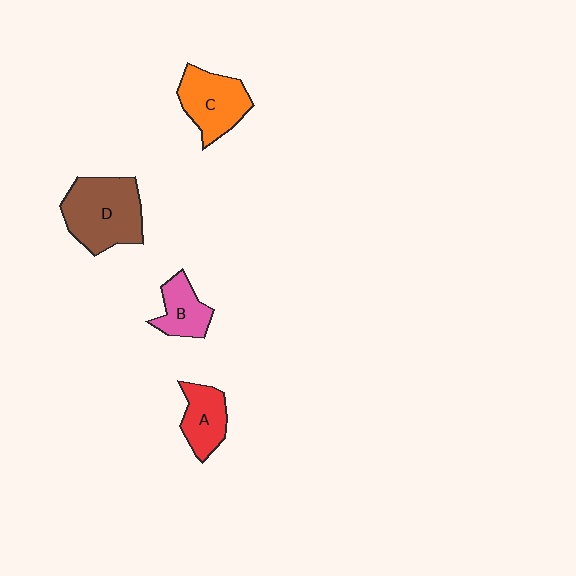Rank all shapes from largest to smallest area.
From largest to smallest: D (brown), C (orange), A (red), B (pink).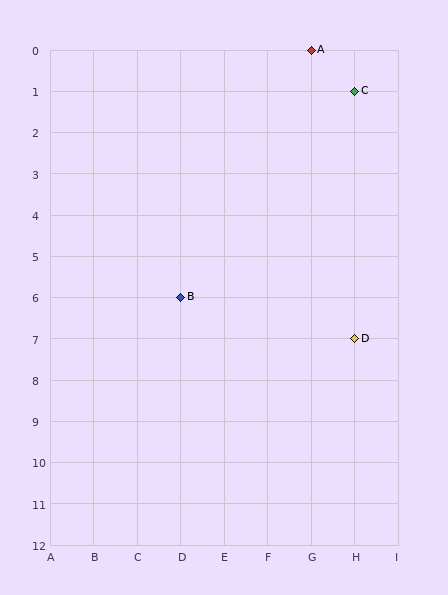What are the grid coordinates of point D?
Point D is at grid coordinates (H, 7).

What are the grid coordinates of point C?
Point C is at grid coordinates (H, 1).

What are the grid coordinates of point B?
Point B is at grid coordinates (D, 6).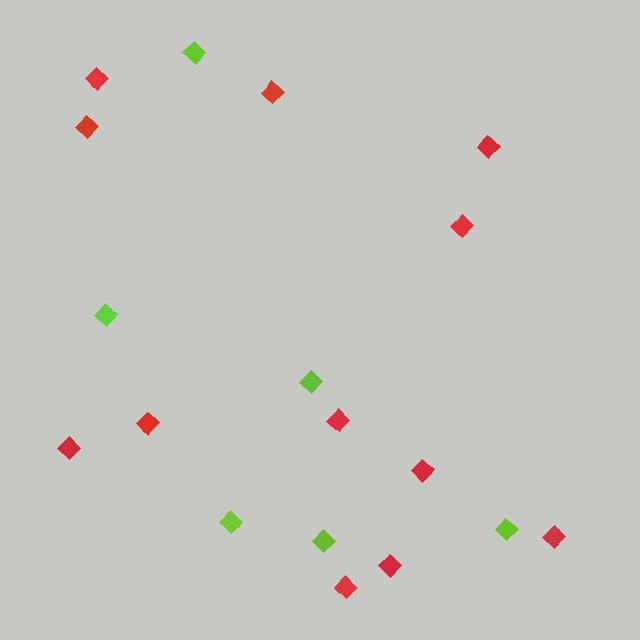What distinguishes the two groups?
There are 2 groups: one group of lime diamonds (6) and one group of red diamonds (12).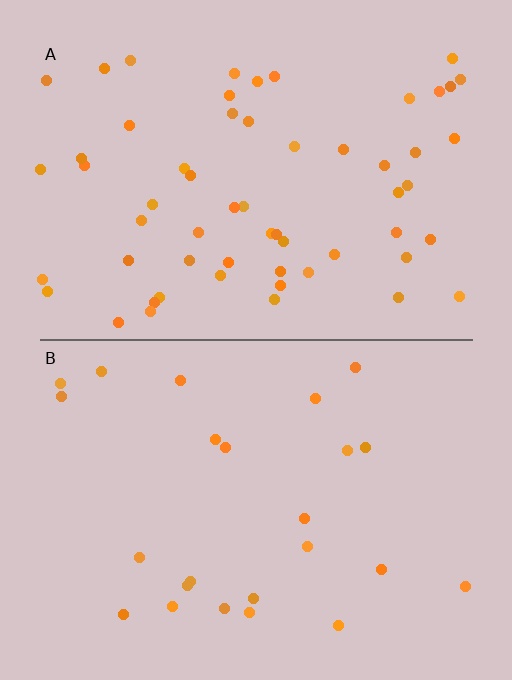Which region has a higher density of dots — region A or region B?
A (the top).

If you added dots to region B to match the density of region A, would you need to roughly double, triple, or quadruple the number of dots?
Approximately double.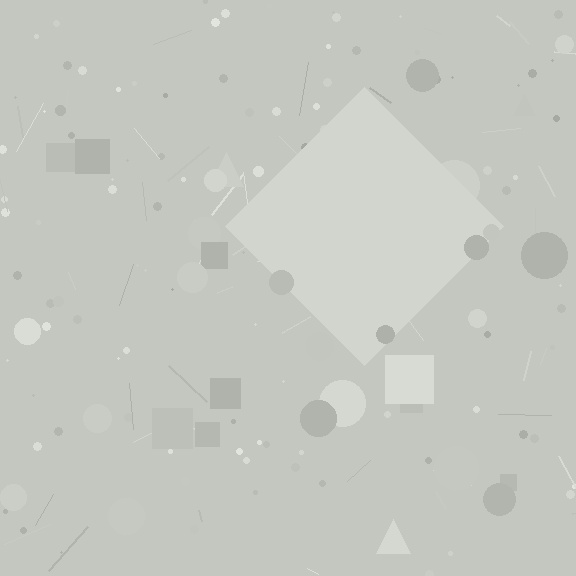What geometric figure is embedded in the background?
A diamond is embedded in the background.